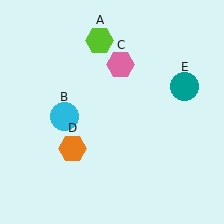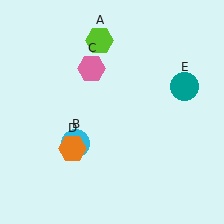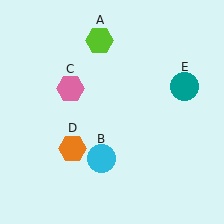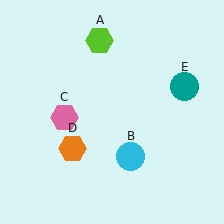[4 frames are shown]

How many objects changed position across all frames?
2 objects changed position: cyan circle (object B), pink hexagon (object C).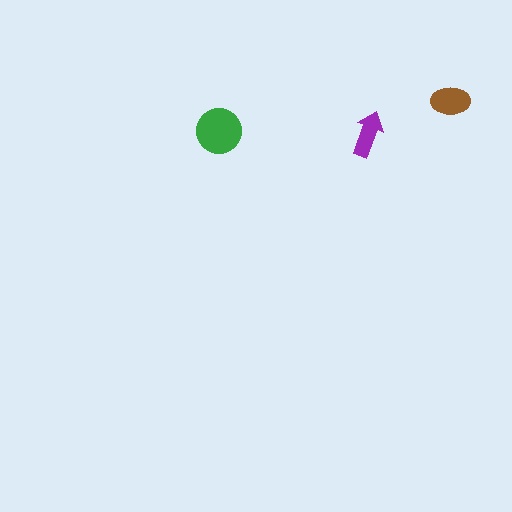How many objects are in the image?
There are 3 objects in the image.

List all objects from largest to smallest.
The green circle, the brown ellipse, the purple arrow.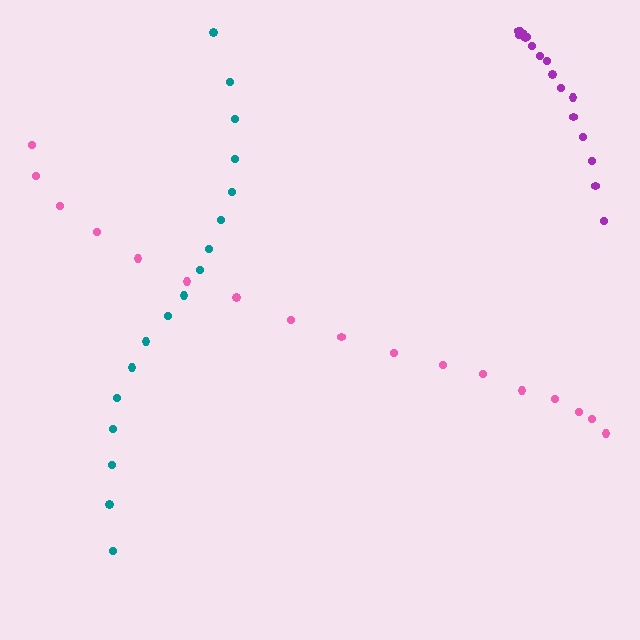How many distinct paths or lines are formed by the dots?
There are 3 distinct paths.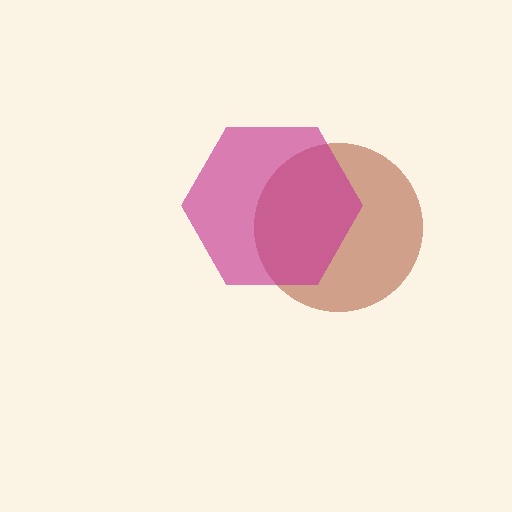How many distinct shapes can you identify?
There are 2 distinct shapes: a brown circle, a magenta hexagon.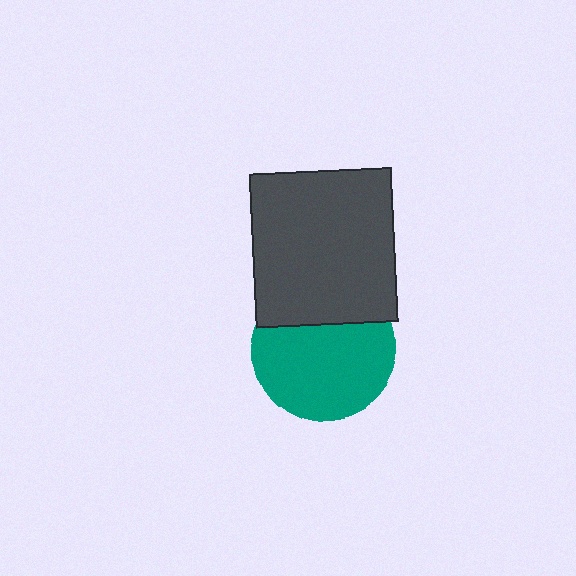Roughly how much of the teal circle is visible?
Most of it is visible (roughly 70%).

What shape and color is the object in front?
The object in front is a dark gray rectangle.